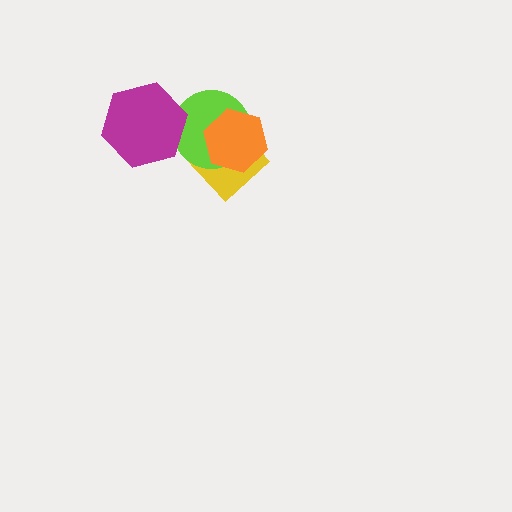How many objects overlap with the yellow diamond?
2 objects overlap with the yellow diamond.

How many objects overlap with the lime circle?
3 objects overlap with the lime circle.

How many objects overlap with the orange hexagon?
2 objects overlap with the orange hexagon.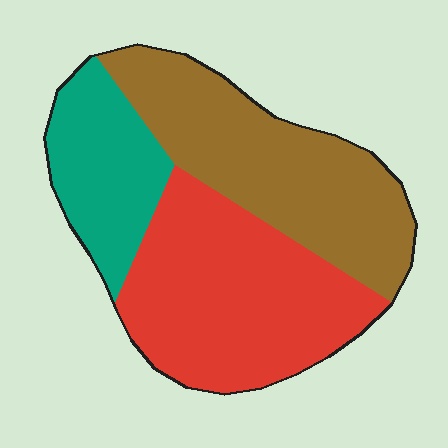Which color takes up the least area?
Teal, at roughly 20%.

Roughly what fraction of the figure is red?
Red takes up between a third and a half of the figure.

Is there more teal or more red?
Red.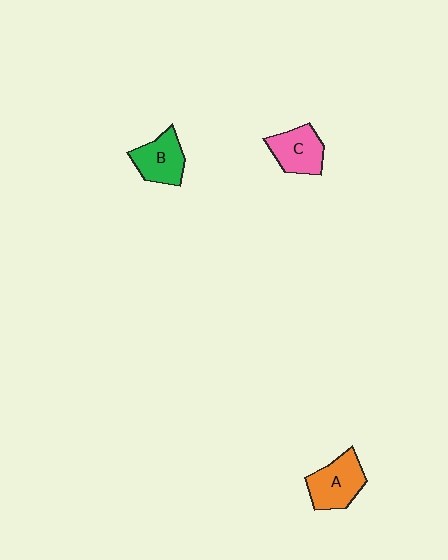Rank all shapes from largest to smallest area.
From largest to smallest: A (orange), C (pink), B (green).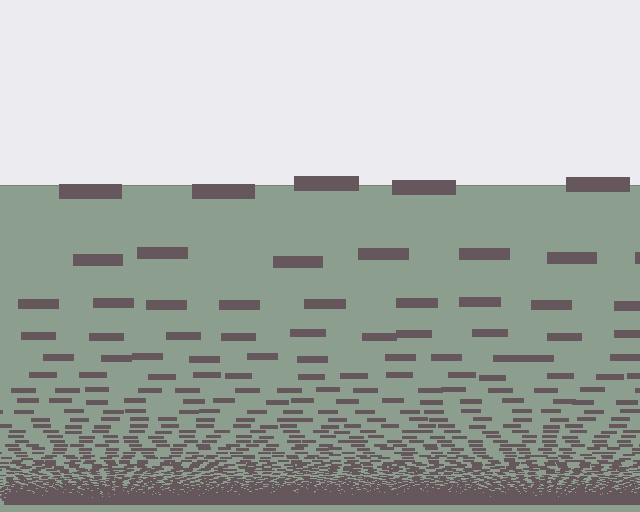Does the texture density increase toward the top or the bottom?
Density increases toward the bottom.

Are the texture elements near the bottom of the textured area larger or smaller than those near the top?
Smaller. The gradient is inverted — elements near the bottom are smaller and denser.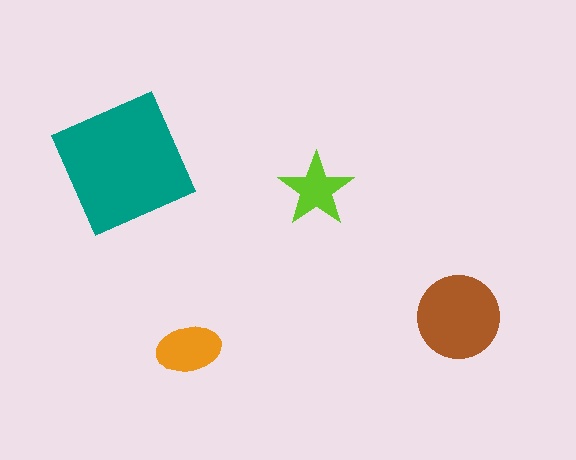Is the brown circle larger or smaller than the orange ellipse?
Larger.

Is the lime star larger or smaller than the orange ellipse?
Smaller.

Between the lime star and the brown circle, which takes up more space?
The brown circle.